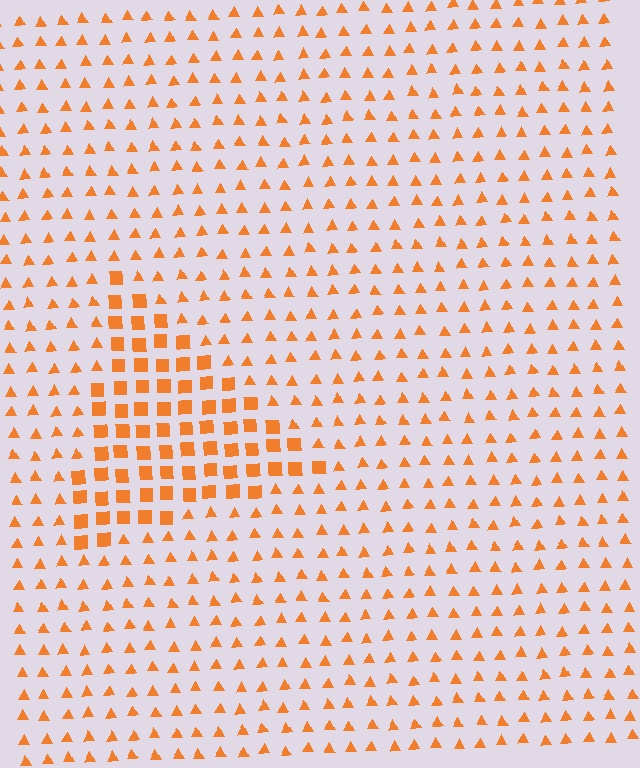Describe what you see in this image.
The image is filled with small orange elements arranged in a uniform grid. A triangle-shaped region contains squares, while the surrounding area contains triangles. The boundary is defined purely by the change in element shape.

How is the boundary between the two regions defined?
The boundary is defined by a change in element shape: squares inside vs. triangles outside. All elements share the same color and spacing.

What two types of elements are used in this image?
The image uses squares inside the triangle region and triangles outside it.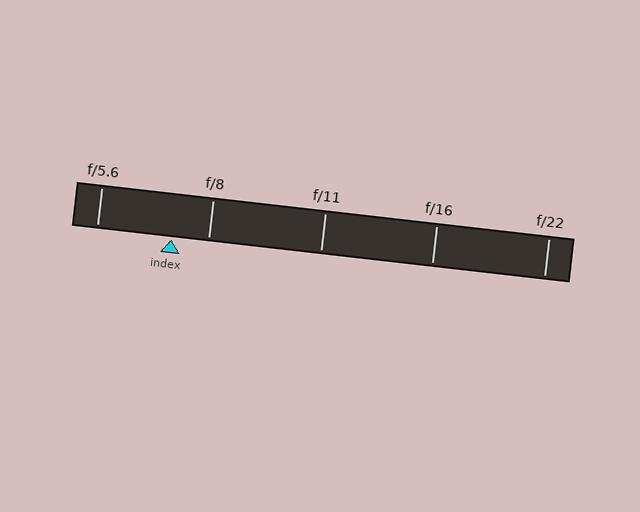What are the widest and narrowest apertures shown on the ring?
The widest aperture shown is f/5.6 and the narrowest is f/22.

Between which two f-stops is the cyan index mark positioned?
The index mark is between f/5.6 and f/8.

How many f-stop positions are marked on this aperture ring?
There are 5 f-stop positions marked.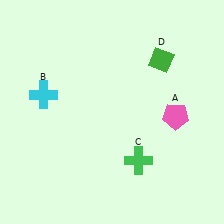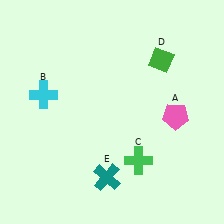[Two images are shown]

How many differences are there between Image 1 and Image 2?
There is 1 difference between the two images.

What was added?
A teal cross (E) was added in Image 2.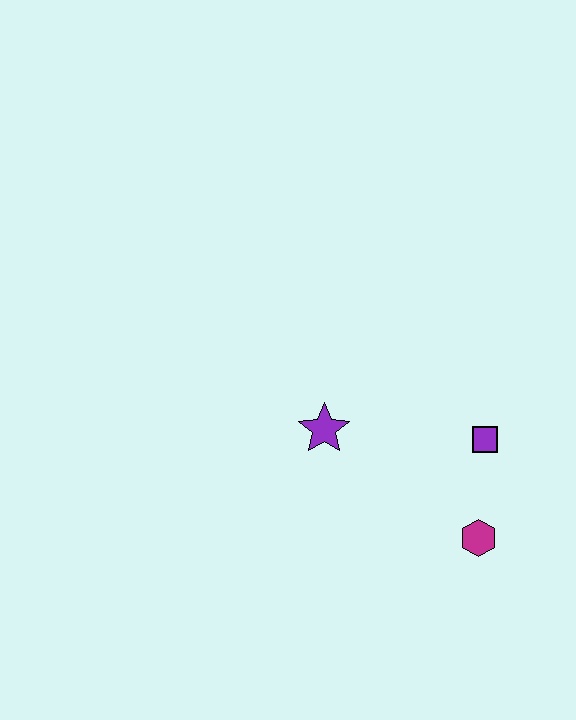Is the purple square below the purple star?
Yes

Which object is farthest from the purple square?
The purple star is farthest from the purple square.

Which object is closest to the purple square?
The magenta hexagon is closest to the purple square.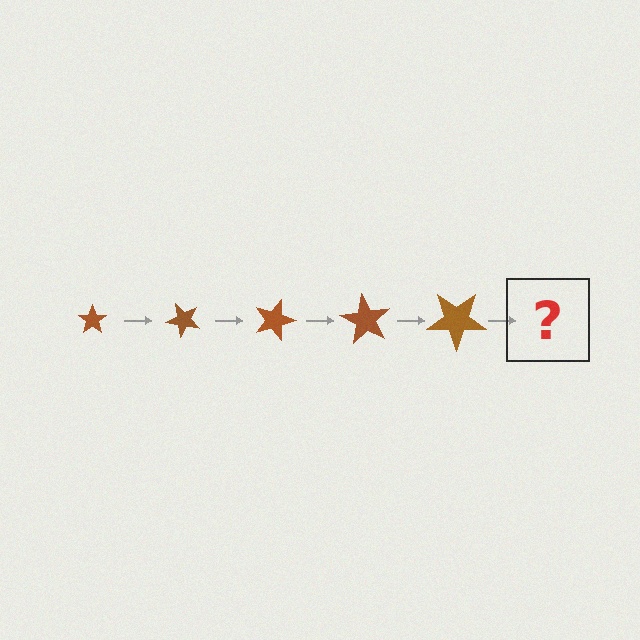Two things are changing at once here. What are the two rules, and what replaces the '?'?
The two rules are that the star grows larger each step and it rotates 45 degrees each step. The '?' should be a star, larger than the previous one and rotated 225 degrees from the start.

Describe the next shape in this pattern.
It should be a star, larger than the previous one and rotated 225 degrees from the start.